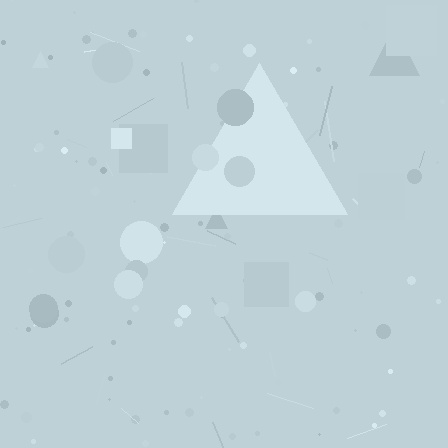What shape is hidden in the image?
A triangle is hidden in the image.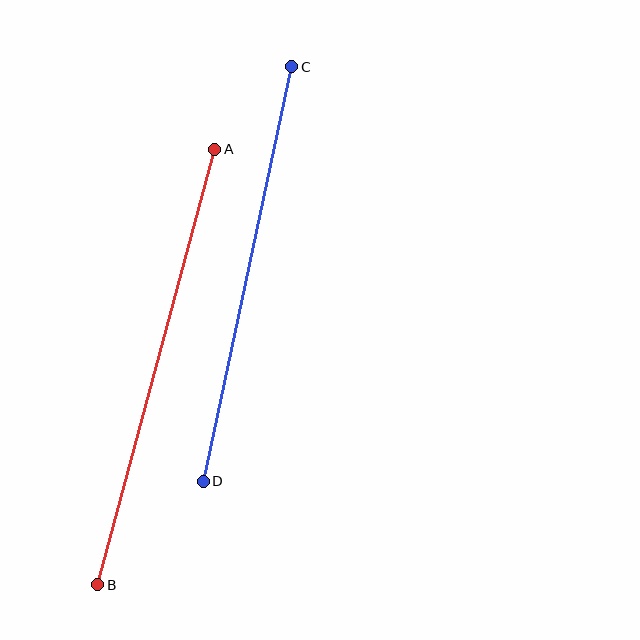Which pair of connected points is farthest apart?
Points A and B are farthest apart.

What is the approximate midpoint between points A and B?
The midpoint is at approximately (156, 367) pixels.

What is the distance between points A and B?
The distance is approximately 451 pixels.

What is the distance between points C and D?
The distance is approximately 424 pixels.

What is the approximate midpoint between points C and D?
The midpoint is at approximately (248, 274) pixels.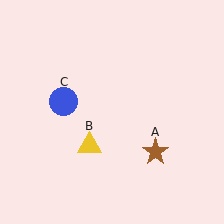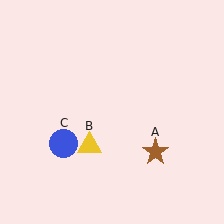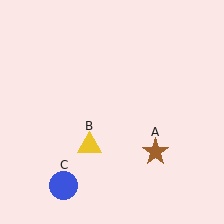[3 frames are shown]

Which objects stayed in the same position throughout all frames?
Brown star (object A) and yellow triangle (object B) remained stationary.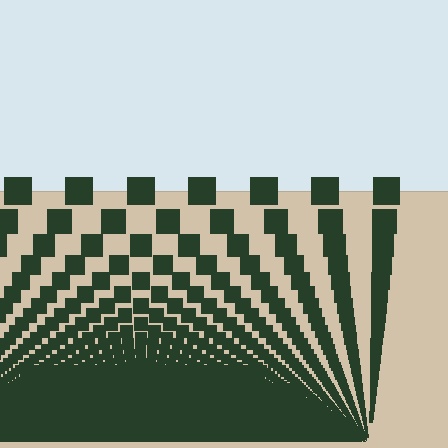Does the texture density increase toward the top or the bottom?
Density increases toward the bottom.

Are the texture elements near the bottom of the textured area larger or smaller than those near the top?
Smaller. The gradient is inverted — elements near the bottom are smaller and denser.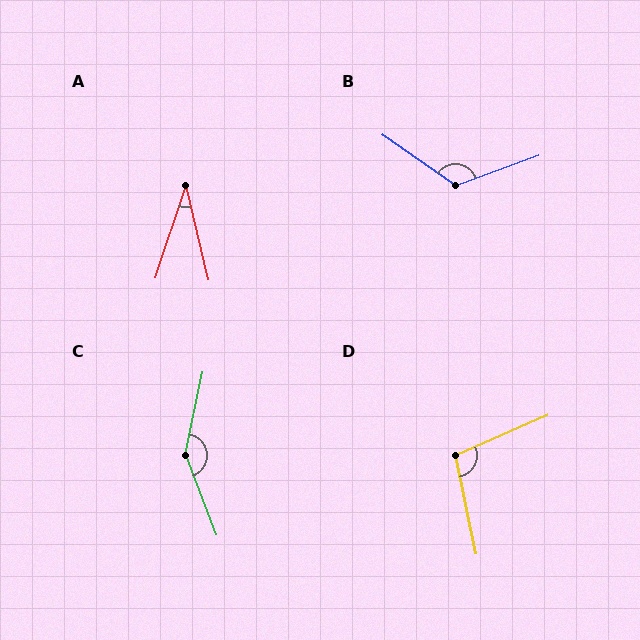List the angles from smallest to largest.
A (31°), D (102°), B (125°), C (147°).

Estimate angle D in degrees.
Approximately 102 degrees.